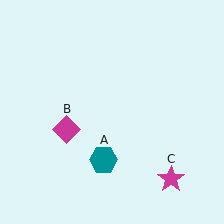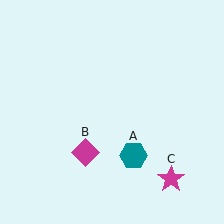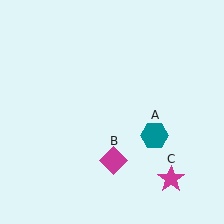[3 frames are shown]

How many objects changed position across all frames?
2 objects changed position: teal hexagon (object A), magenta diamond (object B).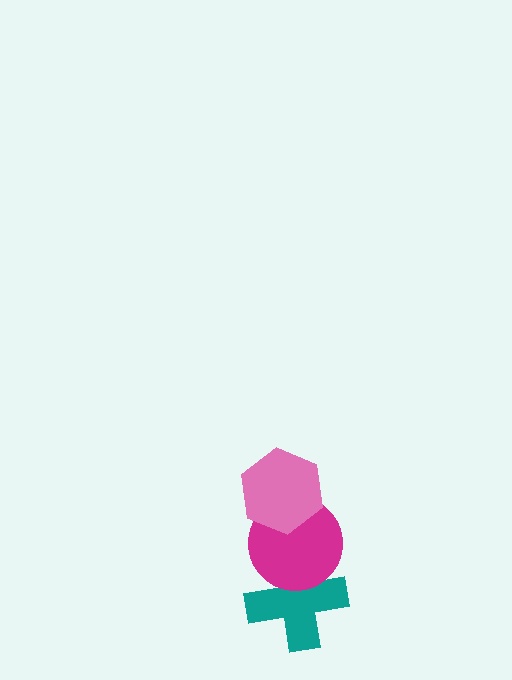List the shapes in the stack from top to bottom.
From top to bottom: the pink hexagon, the magenta circle, the teal cross.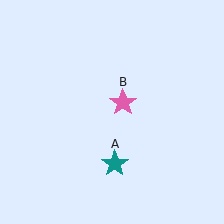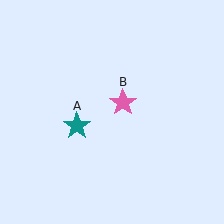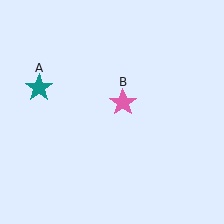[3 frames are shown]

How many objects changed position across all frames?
1 object changed position: teal star (object A).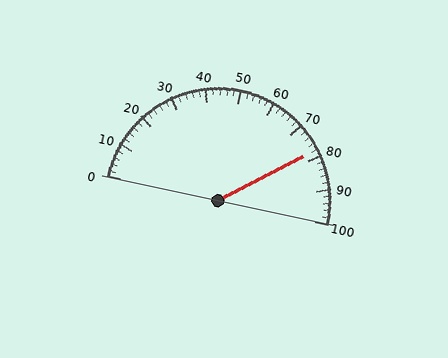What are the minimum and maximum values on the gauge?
The gauge ranges from 0 to 100.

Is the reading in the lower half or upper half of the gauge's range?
The reading is in the upper half of the range (0 to 100).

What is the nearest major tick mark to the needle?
The nearest major tick mark is 80.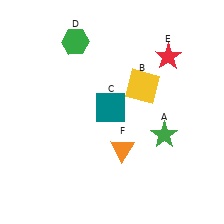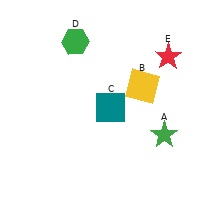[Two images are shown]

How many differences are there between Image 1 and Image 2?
There is 1 difference between the two images.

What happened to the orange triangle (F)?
The orange triangle (F) was removed in Image 2. It was in the bottom-right area of Image 1.